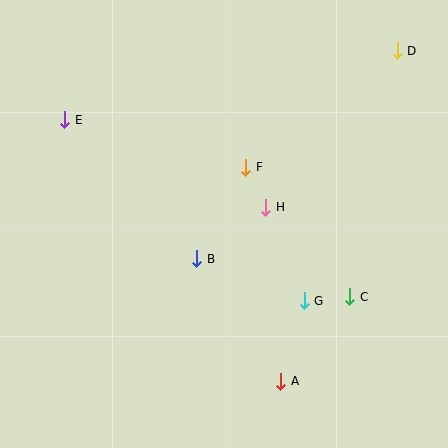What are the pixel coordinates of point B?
Point B is at (197, 259).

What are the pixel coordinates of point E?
Point E is at (65, 120).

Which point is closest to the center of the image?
Point B at (197, 259) is closest to the center.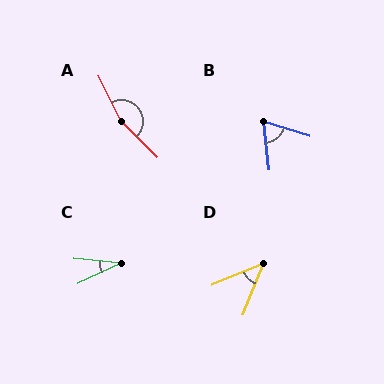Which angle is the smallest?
C, at approximately 31 degrees.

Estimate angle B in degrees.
Approximately 67 degrees.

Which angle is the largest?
A, at approximately 162 degrees.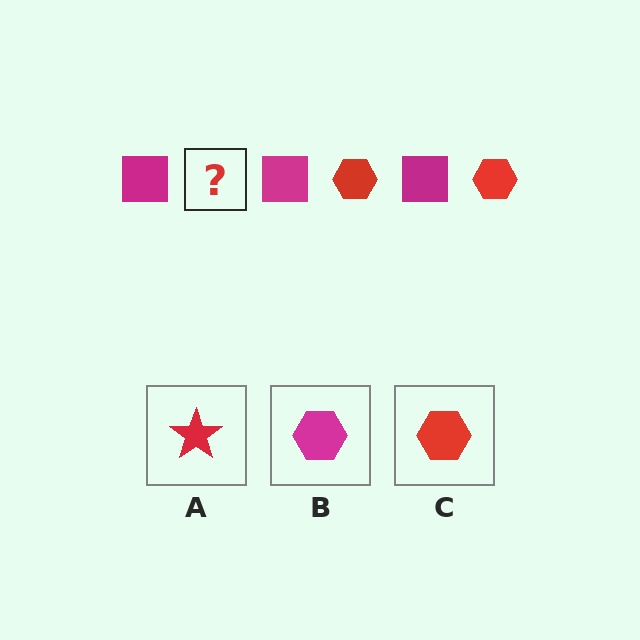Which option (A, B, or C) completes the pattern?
C.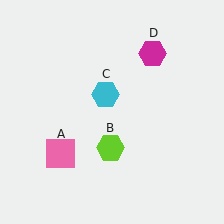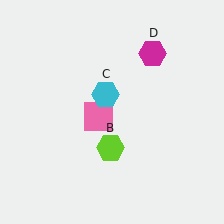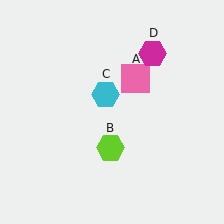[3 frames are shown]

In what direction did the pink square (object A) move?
The pink square (object A) moved up and to the right.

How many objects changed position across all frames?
1 object changed position: pink square (object A).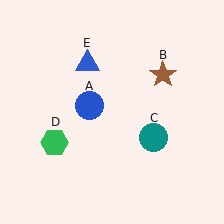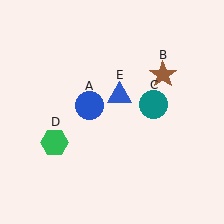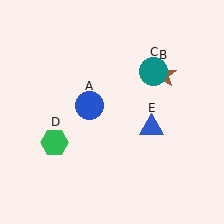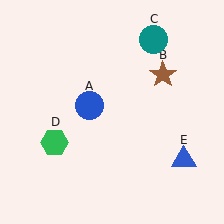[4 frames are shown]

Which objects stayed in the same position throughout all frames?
Blue circle (object A) and brown star (object B) and green hexagon (object D) remained stationary.